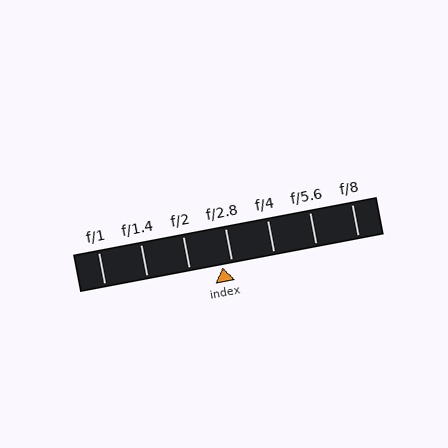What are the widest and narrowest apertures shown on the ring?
The widest aperture shown is f/1 and the narrowest is f/8.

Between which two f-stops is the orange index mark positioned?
The index mark is between f/2 and f/2.8.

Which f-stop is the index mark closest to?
The index mark is closest to f/2.8.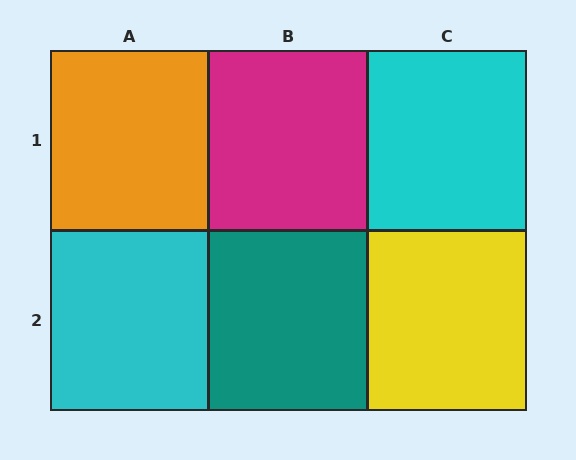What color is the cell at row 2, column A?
Cyan.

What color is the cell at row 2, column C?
Yellow.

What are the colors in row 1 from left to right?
Orange, magenta, cyan.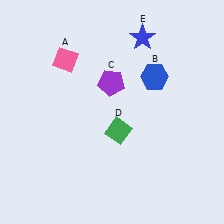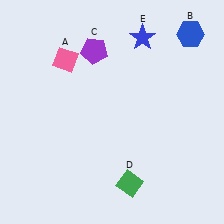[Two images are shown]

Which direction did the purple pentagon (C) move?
The purple pentagon (C) moved up.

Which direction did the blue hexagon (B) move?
The blue hexagon (B) moved up.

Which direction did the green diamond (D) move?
The green diamond (D) moved down.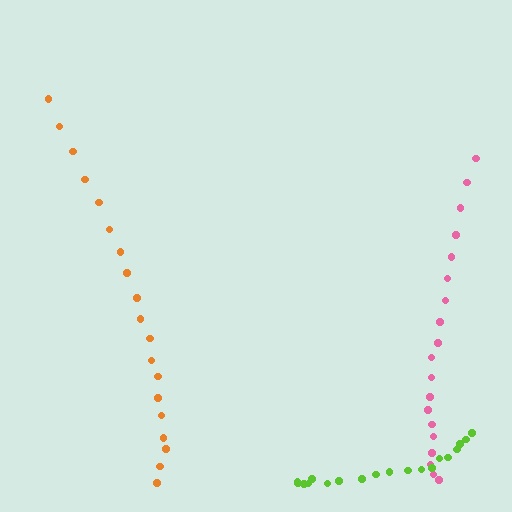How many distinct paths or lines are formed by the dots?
There are 3 distinct paths.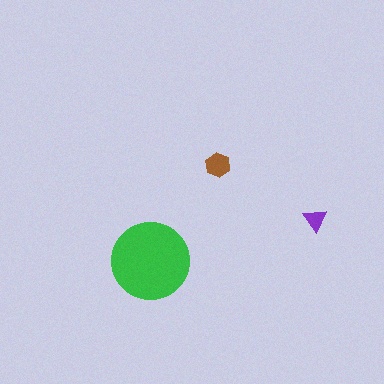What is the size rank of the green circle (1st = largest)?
1st.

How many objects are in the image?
There are 3 objects in the image.